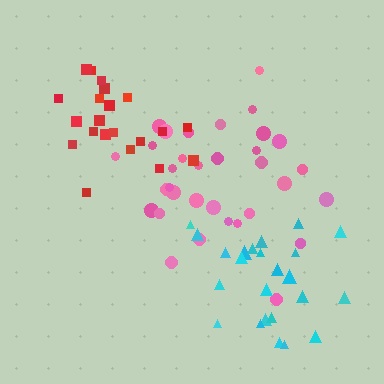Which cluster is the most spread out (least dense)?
Pink.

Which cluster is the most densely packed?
Red.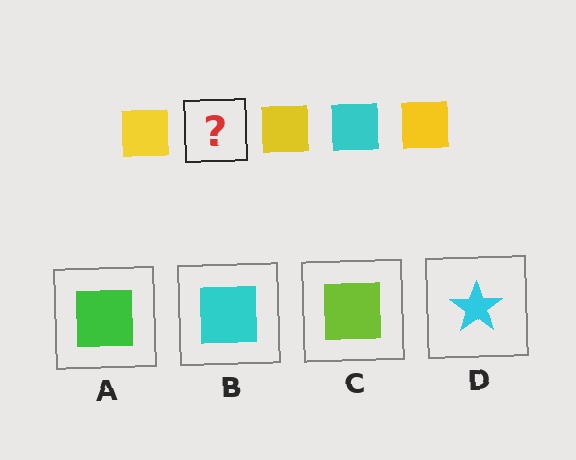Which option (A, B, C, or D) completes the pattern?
B.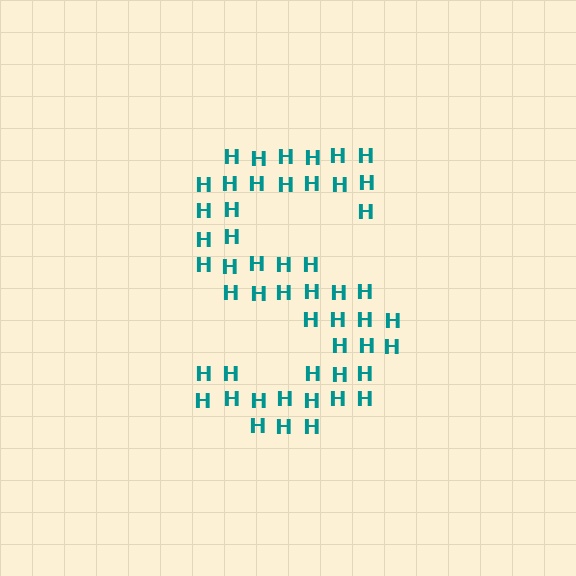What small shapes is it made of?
It is made of small letter H's.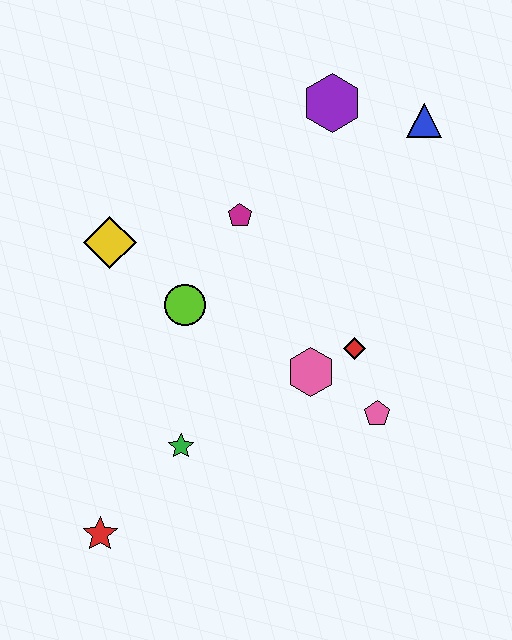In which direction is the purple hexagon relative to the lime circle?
The purple hexagon is above the lime circle.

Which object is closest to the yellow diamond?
The lime circle is closest to the yellow diamond.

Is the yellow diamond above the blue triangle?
No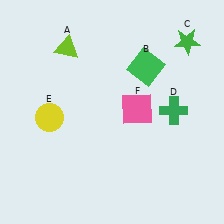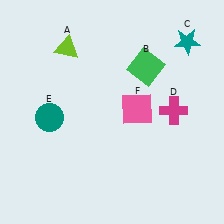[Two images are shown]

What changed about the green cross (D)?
In Image 1, D is green. In Image 2, it changed to magenta.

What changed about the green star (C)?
In Image 1, C is green. In Image 2, it changed to teal.